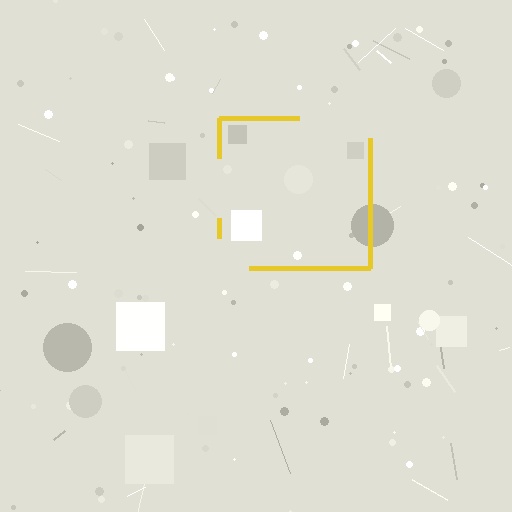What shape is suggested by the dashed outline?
The dashed outline suggests a square.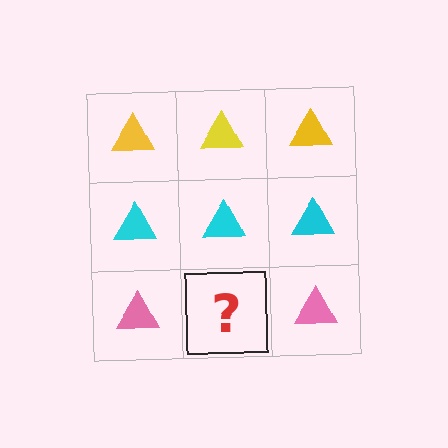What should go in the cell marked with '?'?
The missing cell should contain a pink triangle.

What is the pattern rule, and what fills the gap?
The rule is that each row has a consistent color. The gap should be filled with a pink triangle.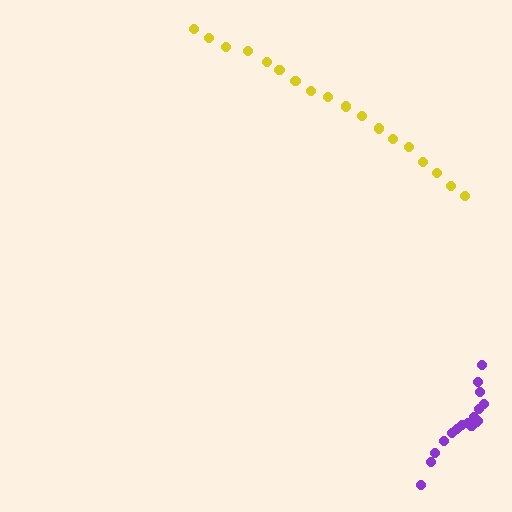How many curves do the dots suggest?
There are 2 distinct paths.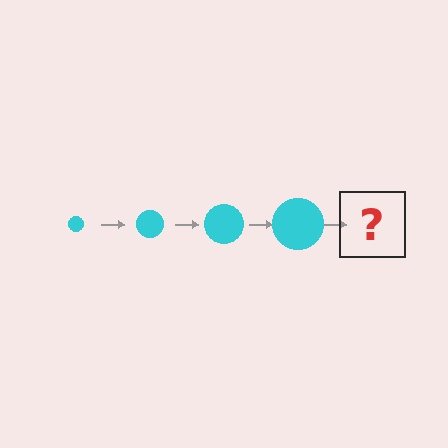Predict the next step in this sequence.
The next step is a cyan circle, larger than the previous one.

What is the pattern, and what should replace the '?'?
The pattern is that the circle gets progressively larger each step. The '?' should be a cyan circle, larger than the previous one.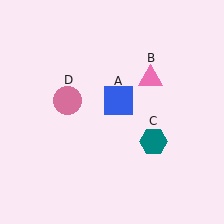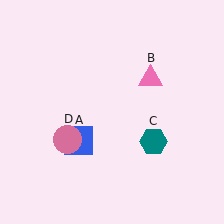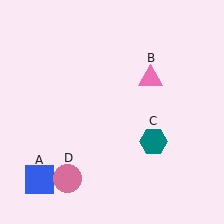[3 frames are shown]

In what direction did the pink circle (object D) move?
The pink circle (object D) moved down.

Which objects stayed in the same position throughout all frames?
Pink triangle (object B) and teal hexagon (object C) remained stationary.